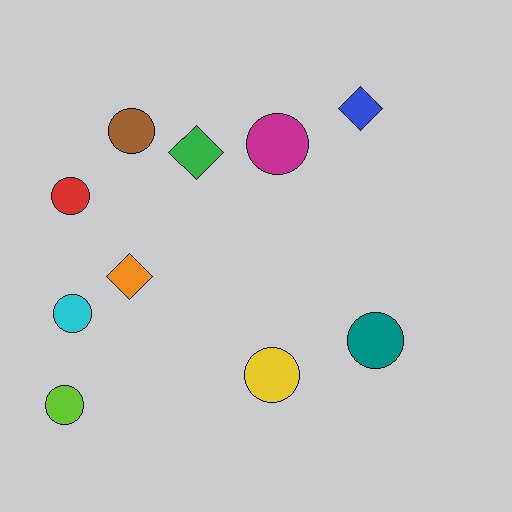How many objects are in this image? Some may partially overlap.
There are 10 objects.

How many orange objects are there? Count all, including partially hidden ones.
There is 1 orange object.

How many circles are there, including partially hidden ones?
There are 7 circles.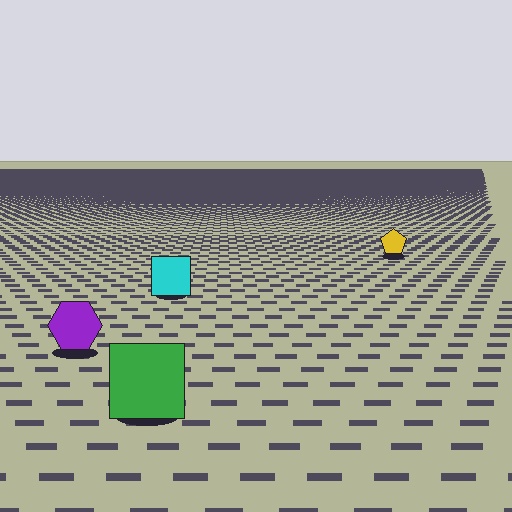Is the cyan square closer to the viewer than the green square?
No. The green square is closer — you can tell from the texture gradient: the ground texture is coarser near it.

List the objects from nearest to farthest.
From nearest to farthest: the green square, the purple hexagon, the cyan square, the yellow pentagon.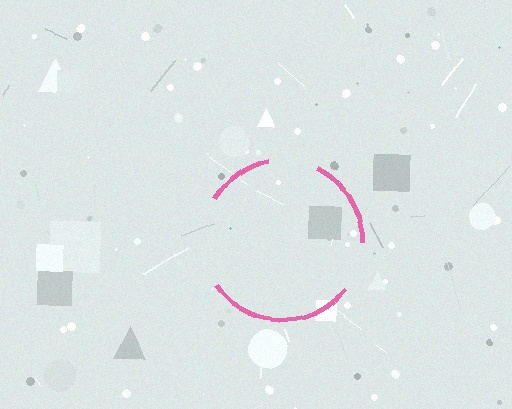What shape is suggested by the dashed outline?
The dashed outline suggests a circle.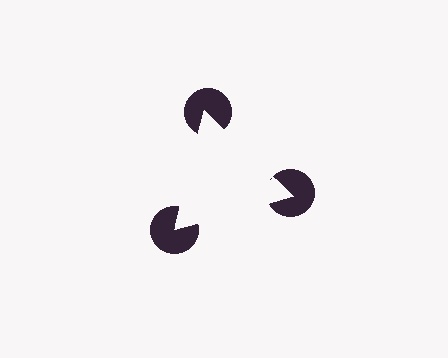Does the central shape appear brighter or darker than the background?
It typically appears slightly brighter than the background, even though no actual brightness change is drawn.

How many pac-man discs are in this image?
There are 3 — one at each vertex of the illusory triangle.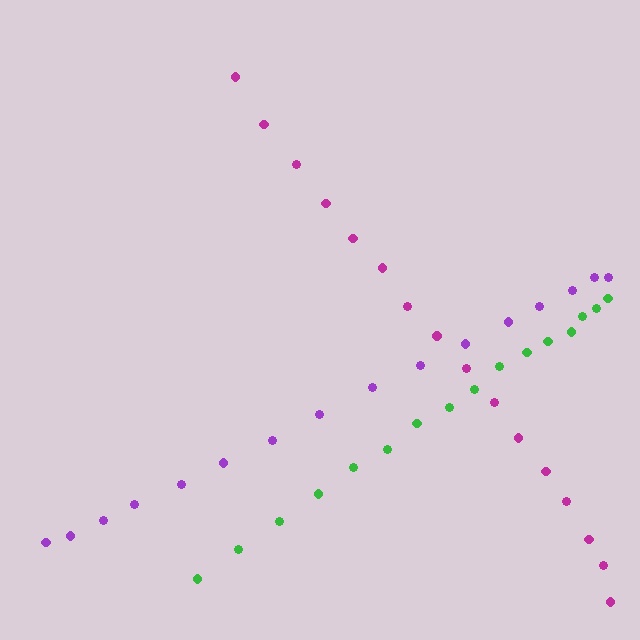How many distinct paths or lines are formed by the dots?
There are 3 distinct paths.